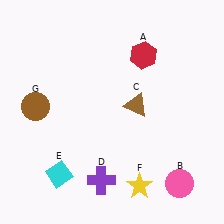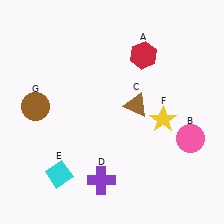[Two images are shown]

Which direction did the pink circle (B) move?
The pink circle (B) moved up.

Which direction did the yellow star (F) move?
The yellow star (F) moved up.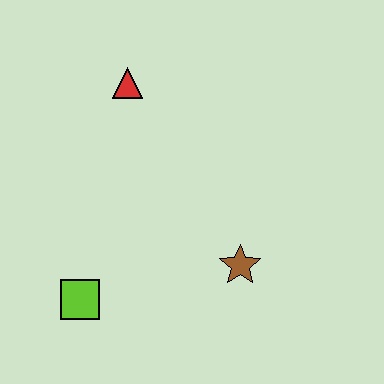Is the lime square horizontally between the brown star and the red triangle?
No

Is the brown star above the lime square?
Yes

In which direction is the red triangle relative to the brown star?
The red triangle is above the brown star.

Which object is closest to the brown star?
The lime square is closest to the brown star.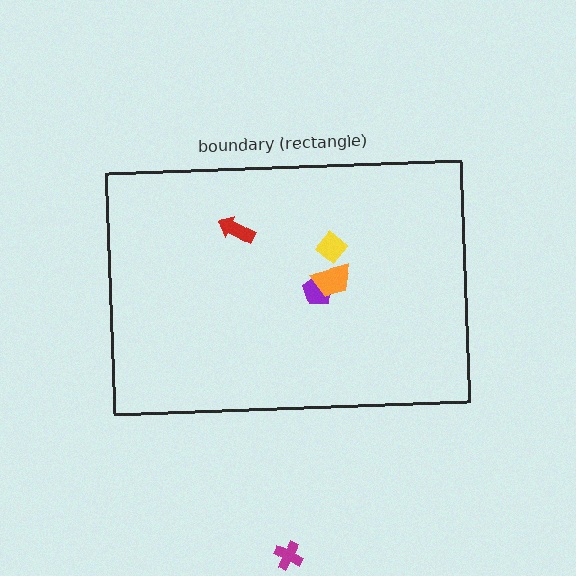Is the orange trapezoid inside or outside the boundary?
Inside.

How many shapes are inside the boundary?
4 inside, 1 outside.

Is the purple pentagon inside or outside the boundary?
Inside.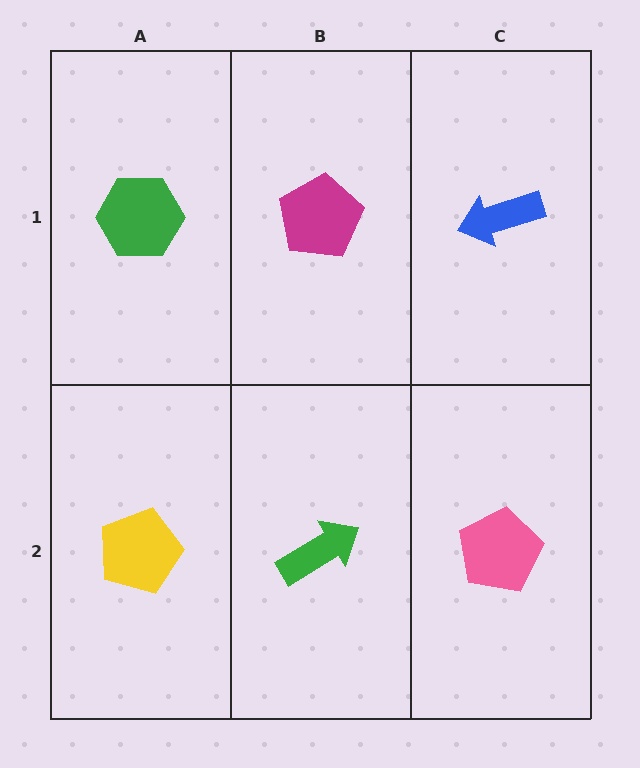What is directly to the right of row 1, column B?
A blue arrow.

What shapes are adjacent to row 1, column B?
A green arrow (row 2, column B), a green hexagon (row 1, column A), a blue arrow (row 1, column C).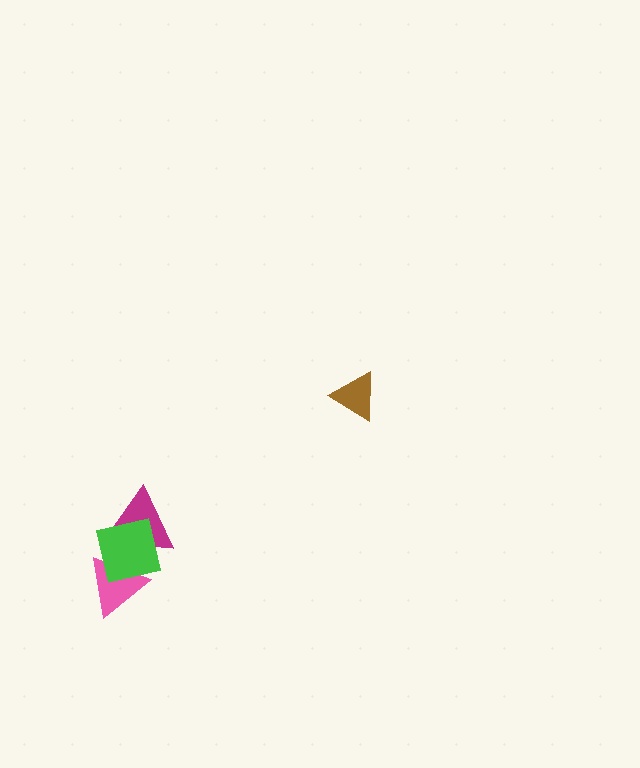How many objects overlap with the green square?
2 objects overlap with the green square.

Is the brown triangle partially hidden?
No, no other shape covers it.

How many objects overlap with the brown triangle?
0 objects overlap with the brown triangle.